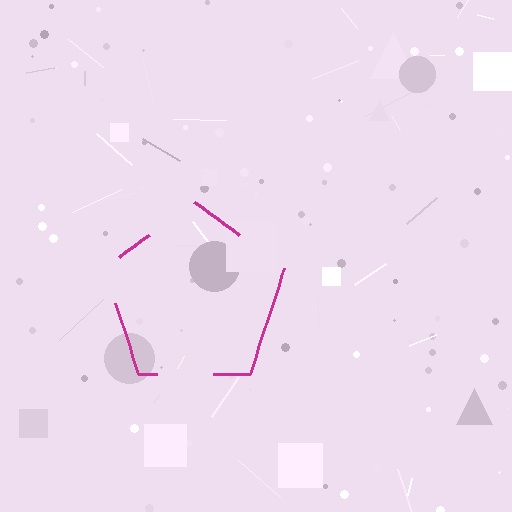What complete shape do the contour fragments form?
The contour fragments form a pentagon.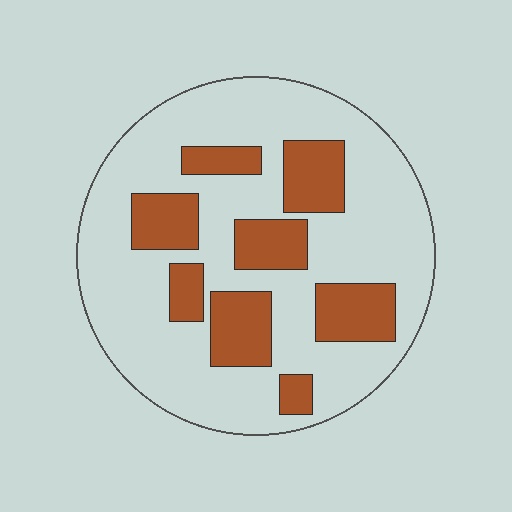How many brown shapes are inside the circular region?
8.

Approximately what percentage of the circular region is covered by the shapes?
Approximately 25%.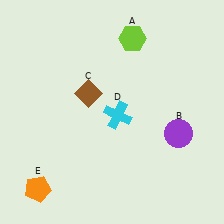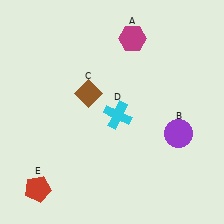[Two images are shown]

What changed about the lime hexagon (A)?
In Image 1, A is lime. In Image 2, it changed to magenta.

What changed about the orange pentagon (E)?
In Image 1, E is orange. In Image 2, it changed to red.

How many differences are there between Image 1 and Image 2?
There are 2 differences between the two images.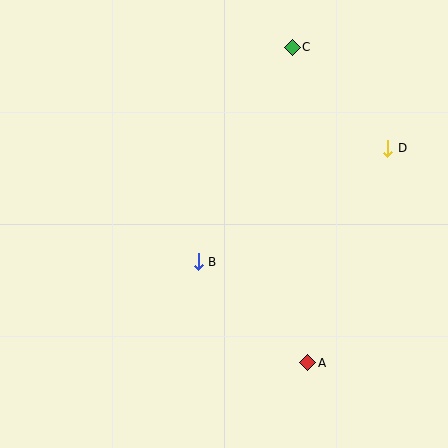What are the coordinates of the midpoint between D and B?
The midpoint between D and B is at (293, 205).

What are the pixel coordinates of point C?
Point C is at (292, 47).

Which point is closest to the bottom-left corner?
Point B is closest to the bottom-left corner.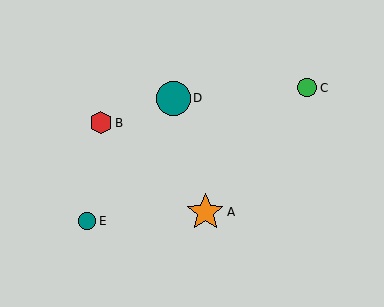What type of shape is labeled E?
Shape E is a teal circle.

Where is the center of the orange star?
The center of the orange star is at (205, 212).